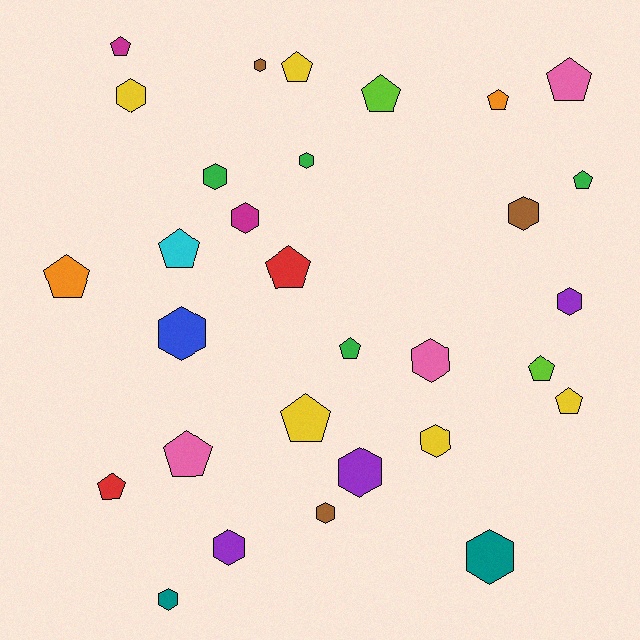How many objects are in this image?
There are 30 objects.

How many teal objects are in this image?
There are 2 teal objects.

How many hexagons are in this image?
There are 15 hexagons.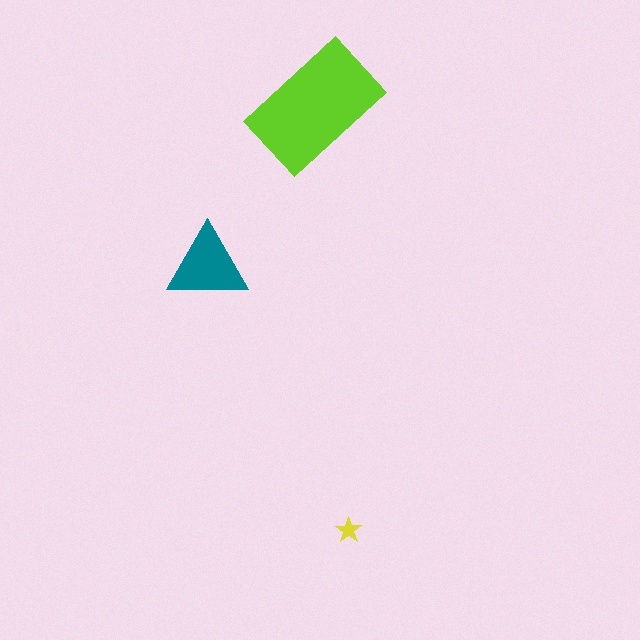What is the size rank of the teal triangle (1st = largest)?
2nd.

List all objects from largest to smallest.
The lime rectangle, the teal triangle, the yellow star.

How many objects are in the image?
There are 3 objects in the image.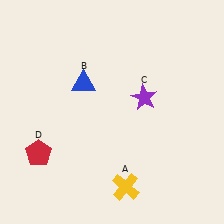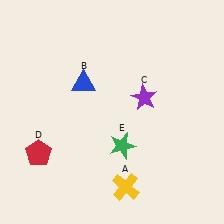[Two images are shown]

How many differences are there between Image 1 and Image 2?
There is 1 difference between the two images.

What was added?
A green star (E) was added in Image 2.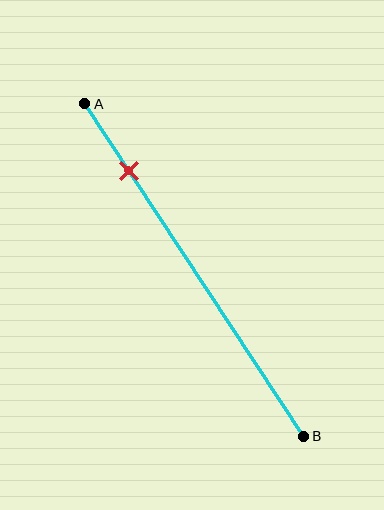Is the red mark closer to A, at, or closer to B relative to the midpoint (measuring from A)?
The red mark is closer to point A than the midpoint of segment AB.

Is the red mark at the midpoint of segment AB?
No, the mark is at about 20% from A, not at the 50% midpoint.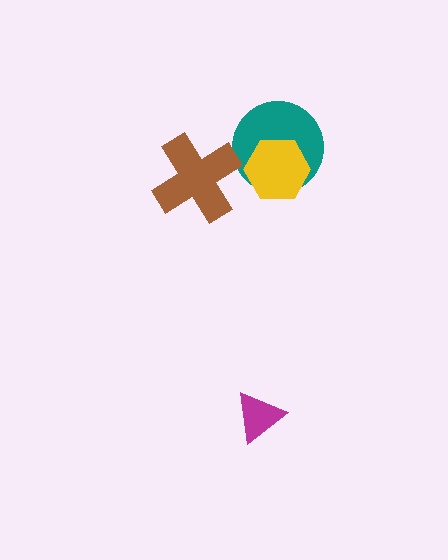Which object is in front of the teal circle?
The yellow hexagon is in front of the teal circle.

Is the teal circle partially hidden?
Yes, it is partially covered by another shape.